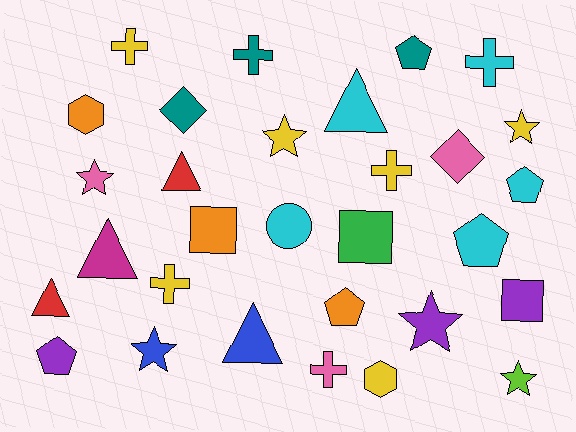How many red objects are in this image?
There are 2 red objects.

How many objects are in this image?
There are 30 objects.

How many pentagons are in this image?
There are 5 pentagons.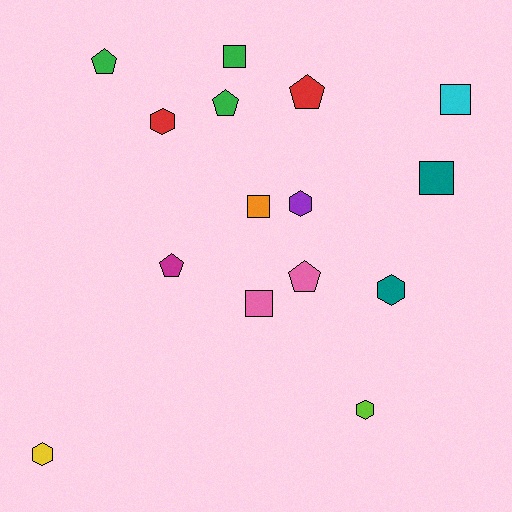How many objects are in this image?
There are 15 objects.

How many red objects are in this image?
There are 2 red objects.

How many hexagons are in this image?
There are 5 hexagons.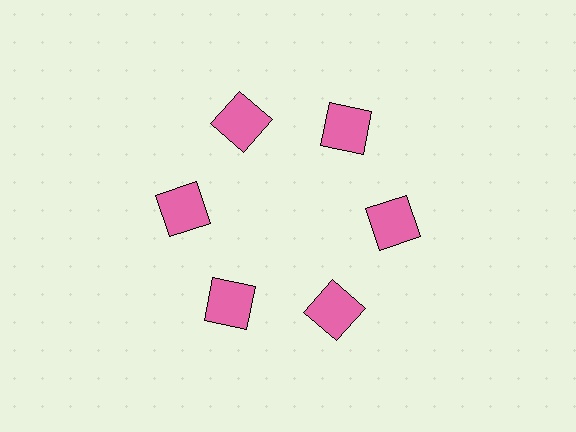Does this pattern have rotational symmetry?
Yes, this pattern has 6-fold rotational symmetry. It looks the same after rotating 60 degrees around the center.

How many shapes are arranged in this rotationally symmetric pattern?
There are 6 shapes, arranged in 6 groups of 1.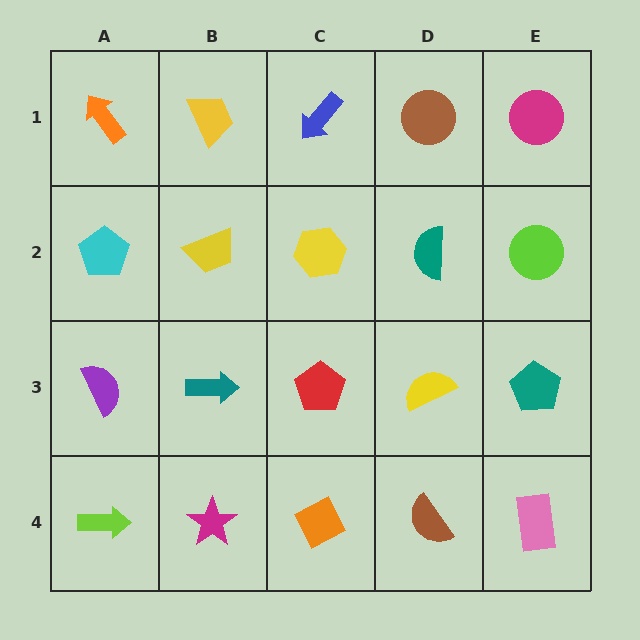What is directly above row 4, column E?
A teal pentagon.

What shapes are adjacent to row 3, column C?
A yellow hexagon (row 2, column C), an orange diamond (row 4, column C), a teal arrow (row 3, column B), a yellow semicircle (row 3, column D).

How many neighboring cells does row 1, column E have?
2.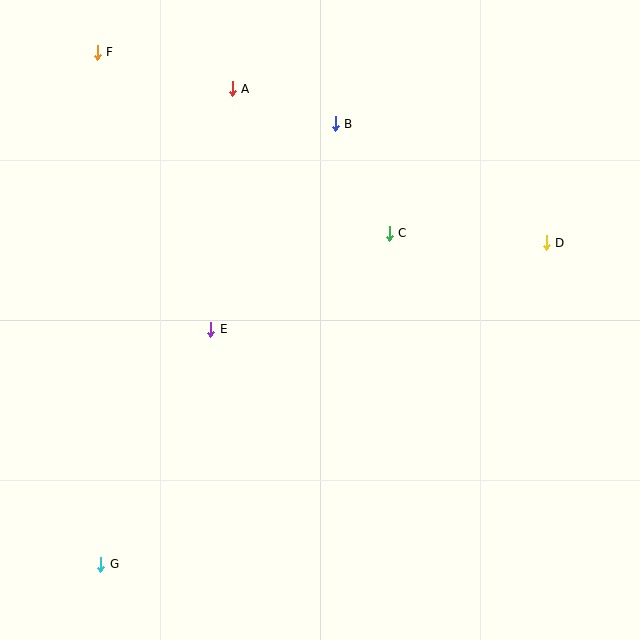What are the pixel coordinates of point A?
Point A is at (232, 89).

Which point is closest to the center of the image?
Point E at (211, 329) is closest to the center.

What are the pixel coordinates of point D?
Point D is at (546, 243).